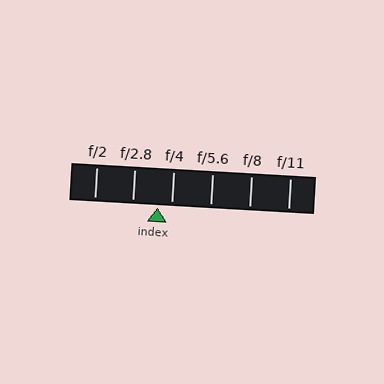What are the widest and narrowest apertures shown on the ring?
The widest aperture shown is f/2 and the narrowest is f/11.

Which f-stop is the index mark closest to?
The index mark is closest to f/4.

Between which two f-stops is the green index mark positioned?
The index mark is between f/2.8 and f/4.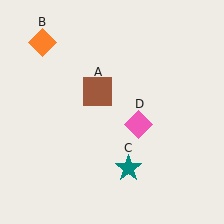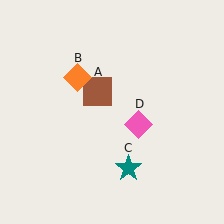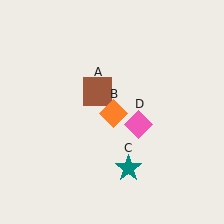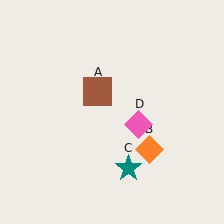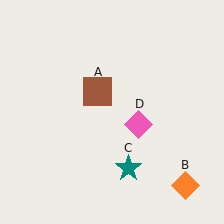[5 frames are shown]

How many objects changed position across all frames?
1 object changed position: orange diamond (object B).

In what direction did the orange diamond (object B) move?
The orange diamond (object B) moved down and to the right.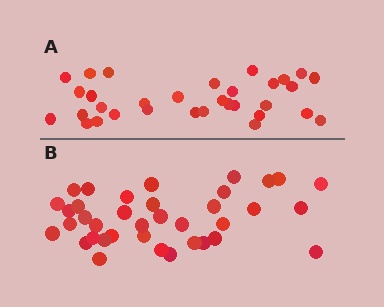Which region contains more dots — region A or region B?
Region B (the bottom region) has more dots.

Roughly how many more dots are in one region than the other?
Region B has about 5 more dots than region A.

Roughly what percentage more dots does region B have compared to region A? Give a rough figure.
About 15% more.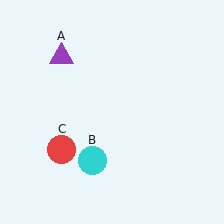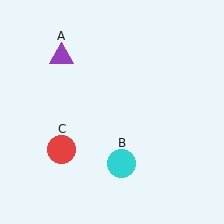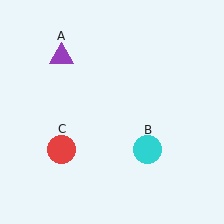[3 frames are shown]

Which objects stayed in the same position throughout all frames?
Purple triangle (object A) and red circle (object C) remained stationary.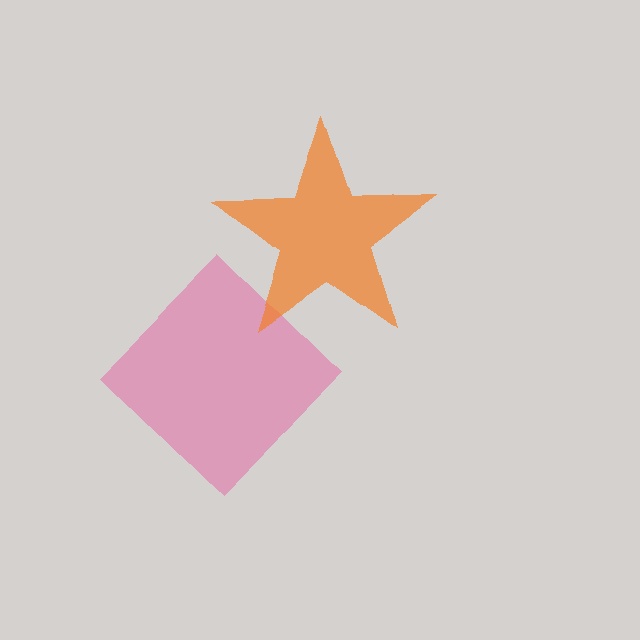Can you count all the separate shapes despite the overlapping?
Yes, there are 2 separate shapes.